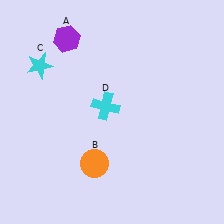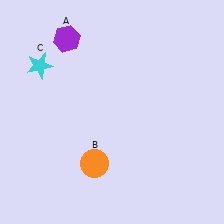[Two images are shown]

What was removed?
The cyan cross (D) was removed in Image 2.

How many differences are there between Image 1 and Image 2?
There is 1 difference between the two images.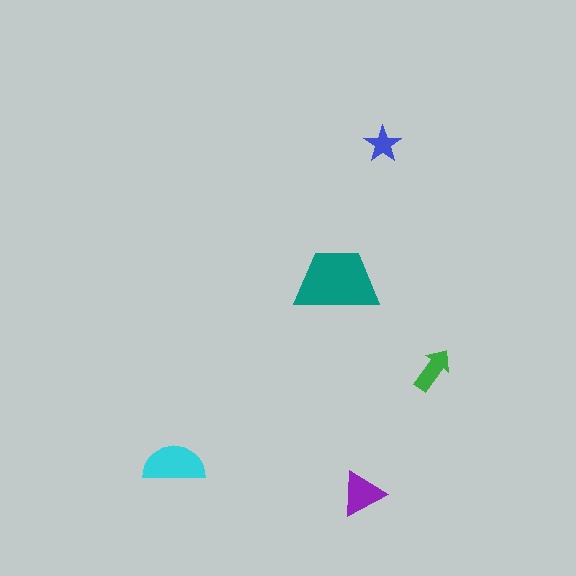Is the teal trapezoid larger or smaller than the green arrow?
Larger.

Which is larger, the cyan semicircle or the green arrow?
The cyan semicircle.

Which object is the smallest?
The blue star.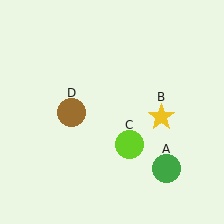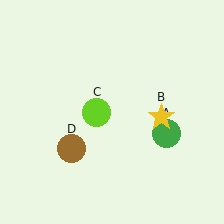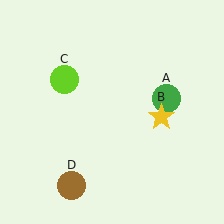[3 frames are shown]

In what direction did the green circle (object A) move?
The green circle (object A) moved up.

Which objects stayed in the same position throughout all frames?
Yellow star (object B) remained stationary.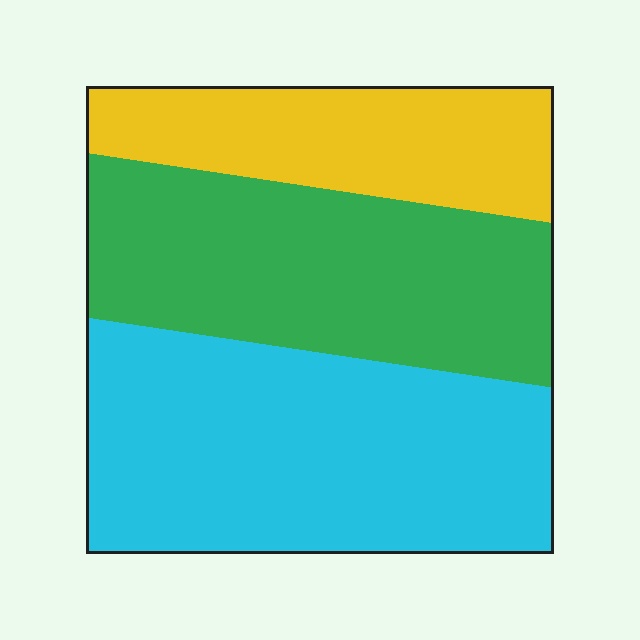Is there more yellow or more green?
Green.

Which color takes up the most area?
Cyan, at roughly 45%.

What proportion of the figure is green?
Green takes up between a third and a half of the figure.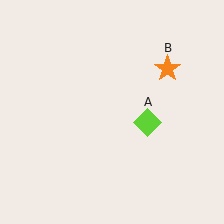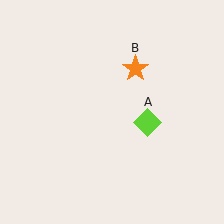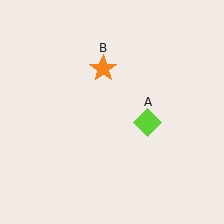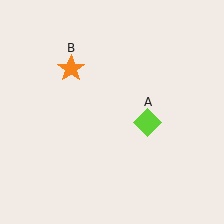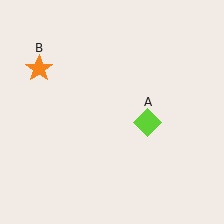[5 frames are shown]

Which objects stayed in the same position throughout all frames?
Lime diamond (object A) remained stationary.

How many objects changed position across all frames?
1 object changed position: orange star (object B).